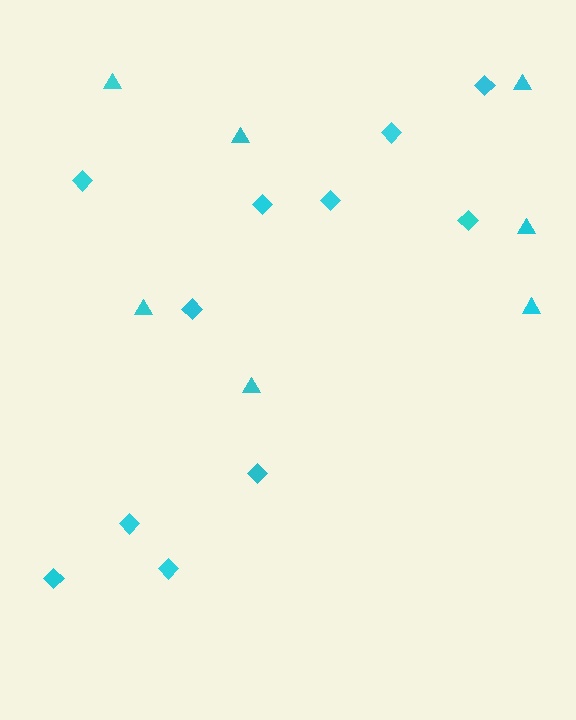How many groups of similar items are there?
There are 2 groups: one group of triangles (7) and one group of diamonds (11).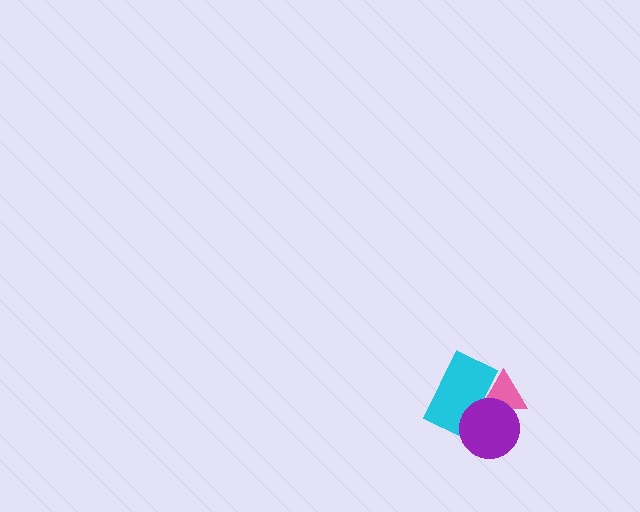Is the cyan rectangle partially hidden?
Yes, it is partially covered by another shape.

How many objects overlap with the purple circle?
2 objects overlap with the purple circle.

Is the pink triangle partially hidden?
Yes, it is partially covered by another shape.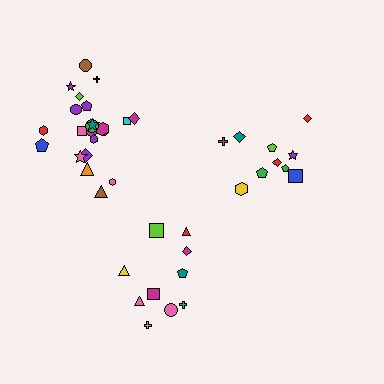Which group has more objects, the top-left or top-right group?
The top-left group.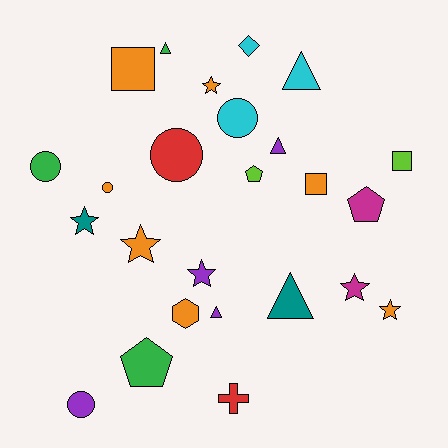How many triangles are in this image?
There are 5 triangles.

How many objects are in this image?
There are 25 objects.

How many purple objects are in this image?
There are 4 purple objects.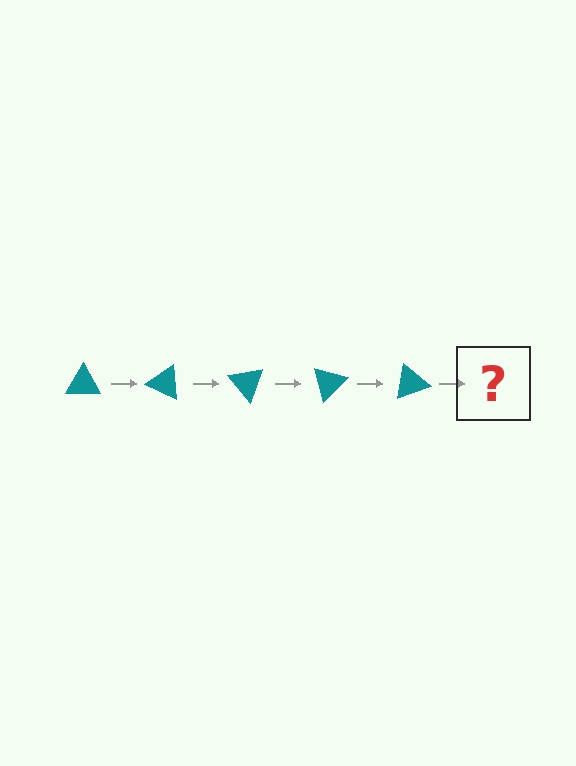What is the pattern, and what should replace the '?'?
The pattern is that the triangle rotates 25 degrees each step. The '?' should be a teal triangle rotated 125 degrees.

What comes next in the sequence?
The next element should be a teal triangle rotated 125 degrees.